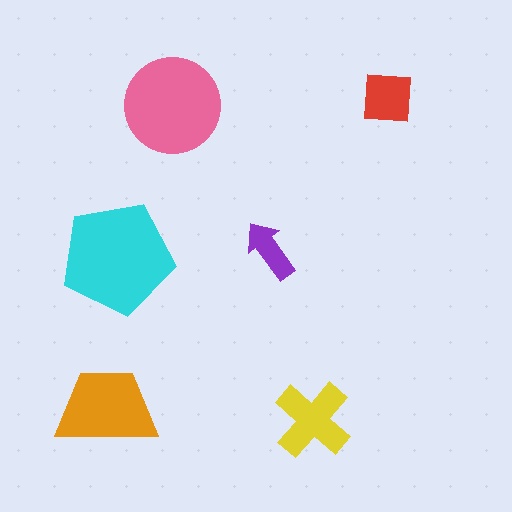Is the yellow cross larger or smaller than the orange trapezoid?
Smaller.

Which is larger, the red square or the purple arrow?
The red square.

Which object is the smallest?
The purple arrow.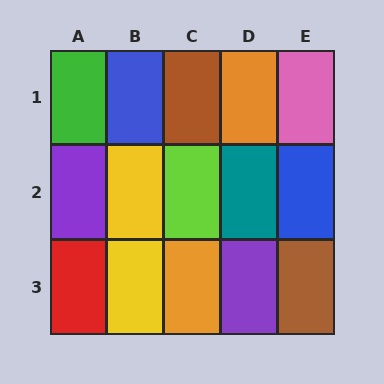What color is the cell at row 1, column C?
Brown.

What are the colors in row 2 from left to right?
Purple, yellow, lime, teal, blue.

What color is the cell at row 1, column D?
Orange.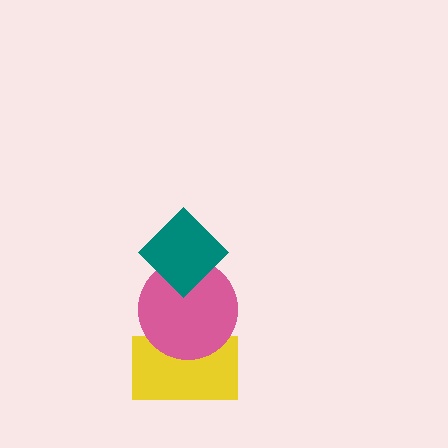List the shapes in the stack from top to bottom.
From top to bottom: the teal diamond, the pink circle, the yellow rectangle.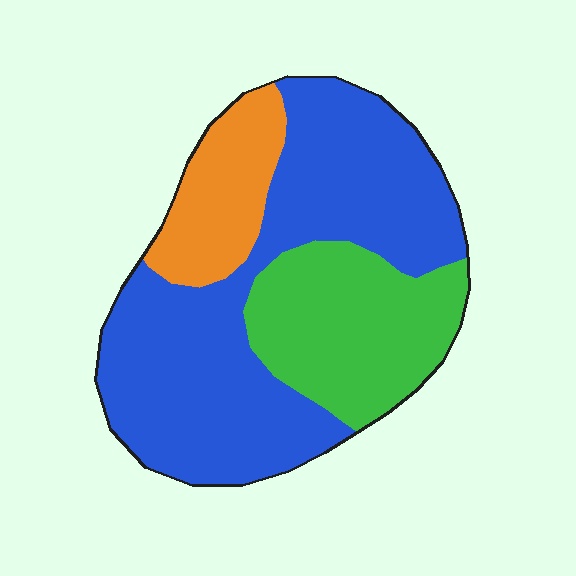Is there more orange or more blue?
Blue.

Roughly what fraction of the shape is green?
Green takes up about one quarter (1/4) of the shape.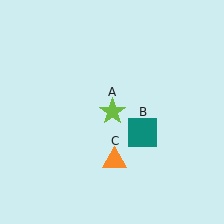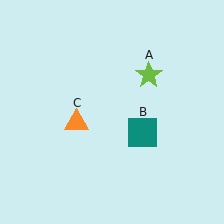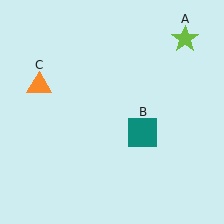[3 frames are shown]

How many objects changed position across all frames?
2 objects changed position: lime star (object A), orange triangle (object C).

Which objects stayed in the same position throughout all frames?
Teal square (object B) remained stationary.